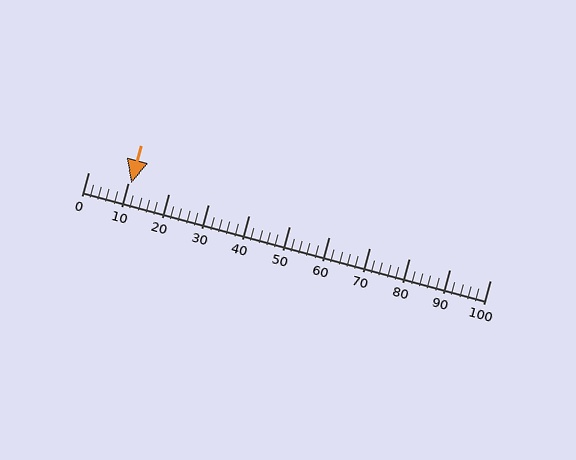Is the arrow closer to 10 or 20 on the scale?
The arrow is closer to 10.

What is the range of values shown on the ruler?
The ruler shows values from 0 to 100.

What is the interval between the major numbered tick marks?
The major tick marks are spaced 10 units apart.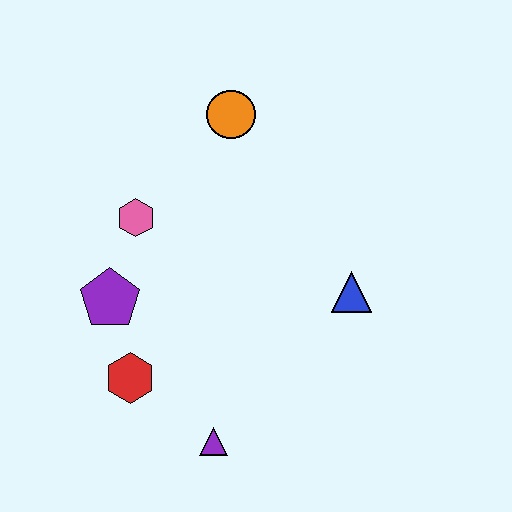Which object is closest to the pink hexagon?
The purple pentagon is closest to the pink hexagon.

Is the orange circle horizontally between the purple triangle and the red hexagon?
No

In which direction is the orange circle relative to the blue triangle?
The orange circle is above the blue triangle.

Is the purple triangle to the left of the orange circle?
Yes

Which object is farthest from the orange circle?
The purple triangle is farthest from the orange circle.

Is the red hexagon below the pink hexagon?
Yes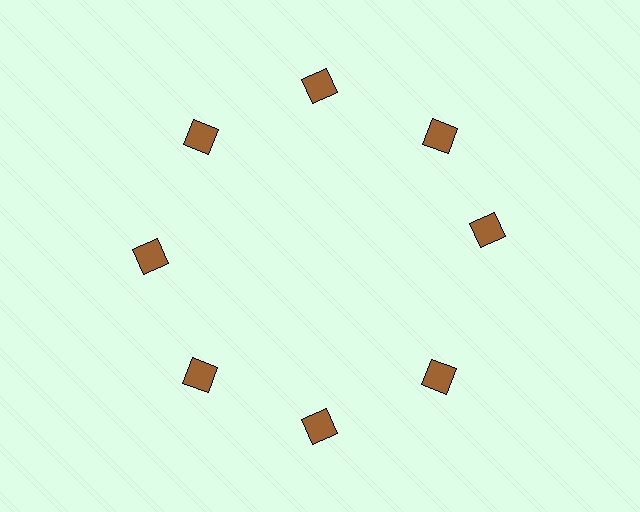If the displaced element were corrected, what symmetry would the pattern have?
It would have 8-fold rotational symmetry — the pattern would map onto itself every 45 degrees.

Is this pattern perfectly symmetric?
No. The 8 brown squares are arranged in a ring, but one element near the 3 o'clock position is rotated out of alignment along the ring, breaking the 8-fold rotational symmetry.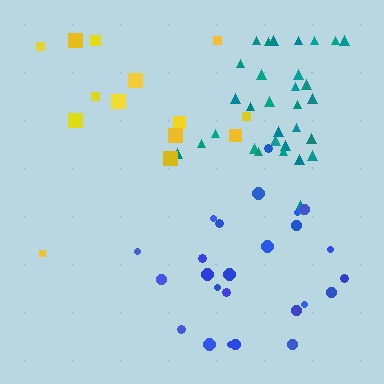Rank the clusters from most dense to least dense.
teal, blue, yellow.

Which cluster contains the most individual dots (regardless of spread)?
Teal (32).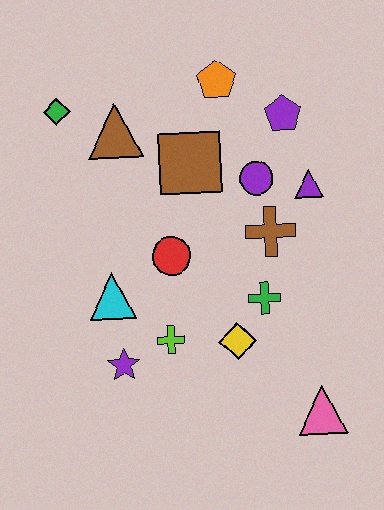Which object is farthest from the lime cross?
The orange pentagon is farthest from the lime cross.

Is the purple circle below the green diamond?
Yes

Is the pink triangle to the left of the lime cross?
No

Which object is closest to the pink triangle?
The yellow diamond is closest to the pink triangle.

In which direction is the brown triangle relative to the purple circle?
The brown triangle is to the left of the purple circle.